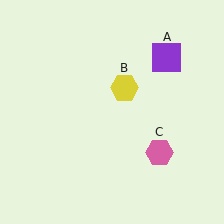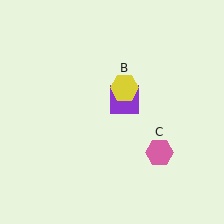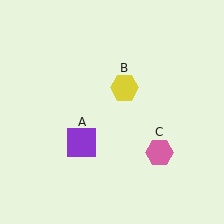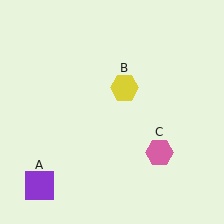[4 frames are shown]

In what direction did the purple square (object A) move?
The purple square (object A) moved down and to the left.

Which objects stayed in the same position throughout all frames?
Yellow hexagon (object B) and pink hexagon (object C) remained stationary.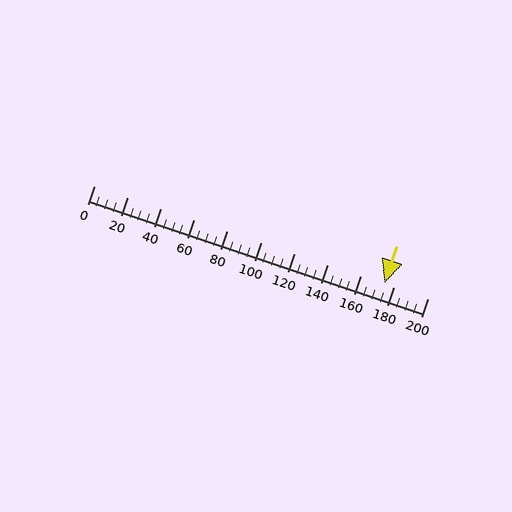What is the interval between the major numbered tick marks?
The major tick marks are spaced 20 units apart.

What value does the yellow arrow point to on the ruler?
The yellow arrow points to approximately 174.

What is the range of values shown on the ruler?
The ruler shows values from 0 to 200.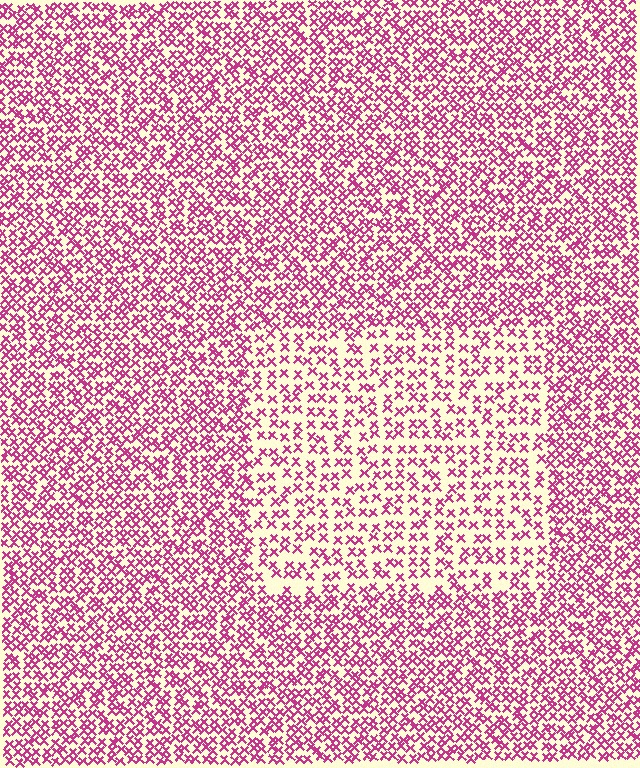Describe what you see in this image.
The image contains small magenta elements arranged at two different densities. A rectangle-shaped region is visible where the elements are less densely packed than the surrounding area.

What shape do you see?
I see a rectangle.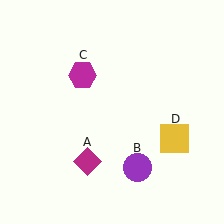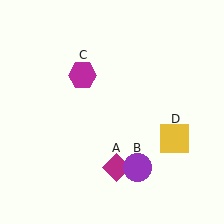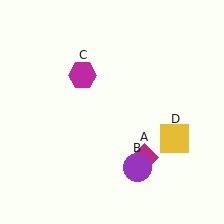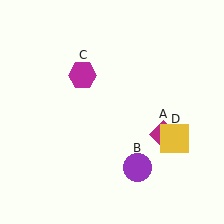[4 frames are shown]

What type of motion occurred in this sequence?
The magenta diamond (object A) rotated counterclockwise around the center of the scene.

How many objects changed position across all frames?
1 object changed position: magenta diamond (object A).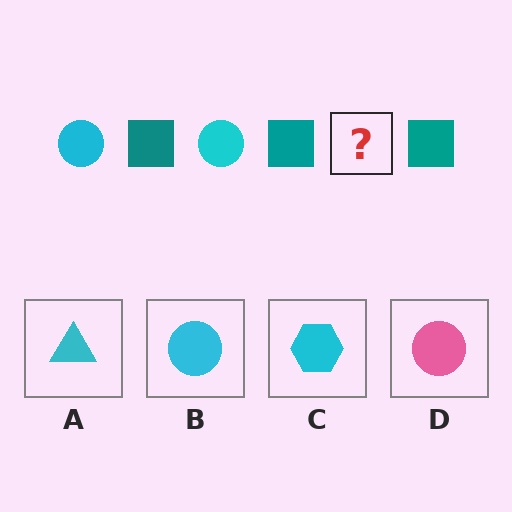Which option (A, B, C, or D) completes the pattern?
B.